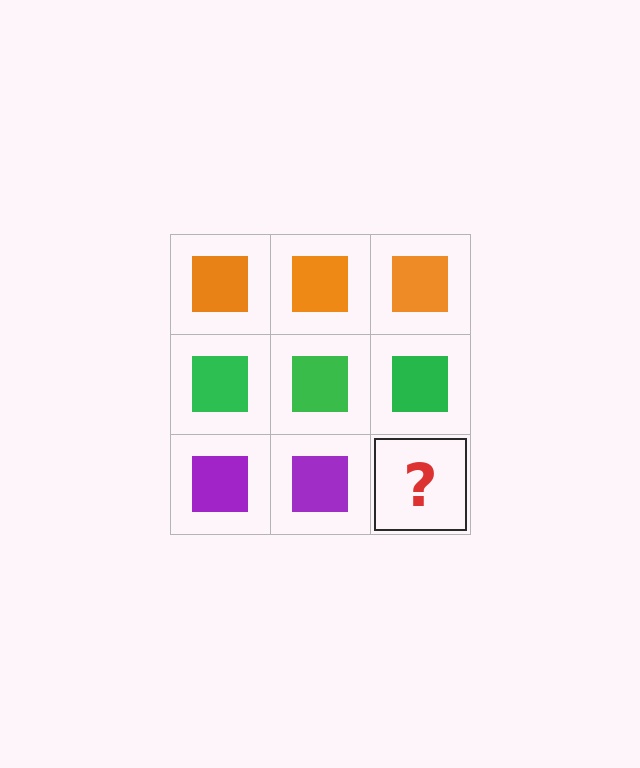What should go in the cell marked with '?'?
The missing cell should contain a purple square.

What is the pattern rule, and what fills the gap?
The rule is that each row has a consistent color. The gap should be filled with a purple square.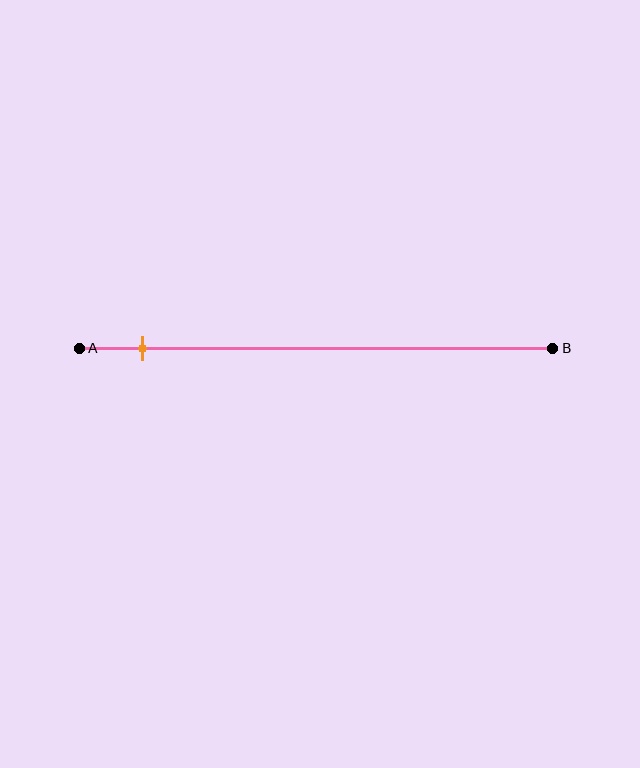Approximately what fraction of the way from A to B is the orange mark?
The orange mark is approximately 15% of the way from A to B.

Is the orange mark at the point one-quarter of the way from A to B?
No, the mark is at about 15% from A, not at the 25% one-quarter point.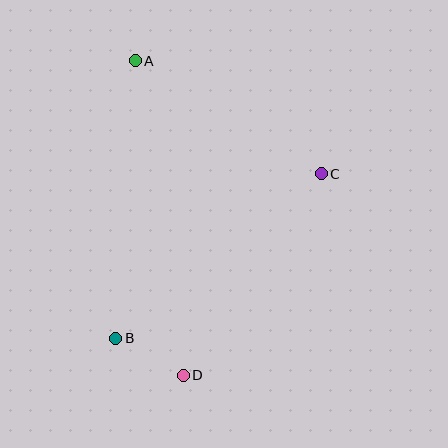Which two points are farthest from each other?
Points A and D are farthest from each other.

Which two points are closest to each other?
Points B and D are closest to each other.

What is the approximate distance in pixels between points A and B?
The distance between A and B is approximately 278 pixels.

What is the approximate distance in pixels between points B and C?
The distance between B and C is approximately 263 pixels.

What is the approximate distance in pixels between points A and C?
The distance between A and C is approximately 218 pixels.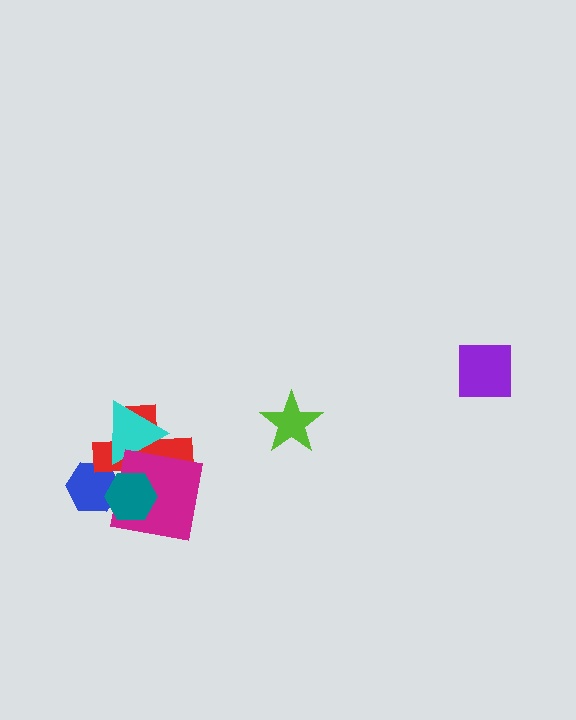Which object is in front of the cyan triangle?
The magenta square is in front of the cyan triangle.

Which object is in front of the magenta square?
The teal hexagon is in front of the magenta square.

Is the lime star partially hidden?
No, no other shape covers it.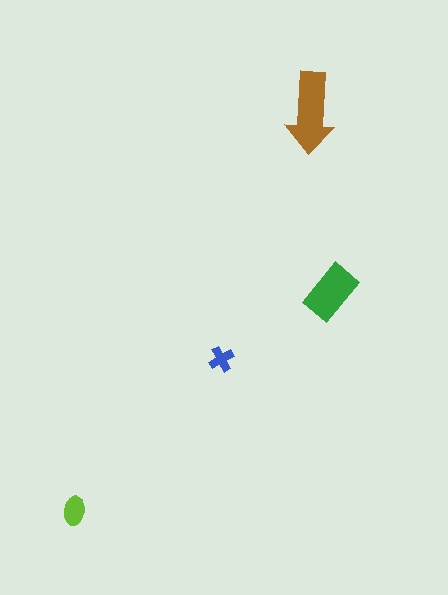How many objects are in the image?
There are 4 objects in the image.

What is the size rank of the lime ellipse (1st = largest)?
3rd.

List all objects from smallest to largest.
The blue cross, the lime ellipse, the green rectangle, the brown arrow.